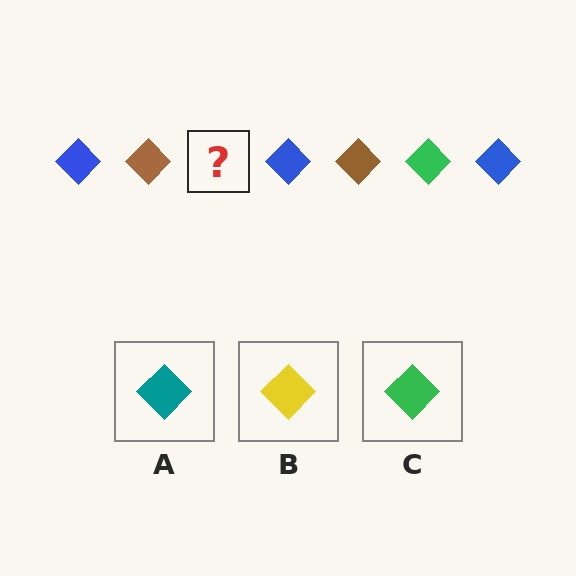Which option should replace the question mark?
Option C.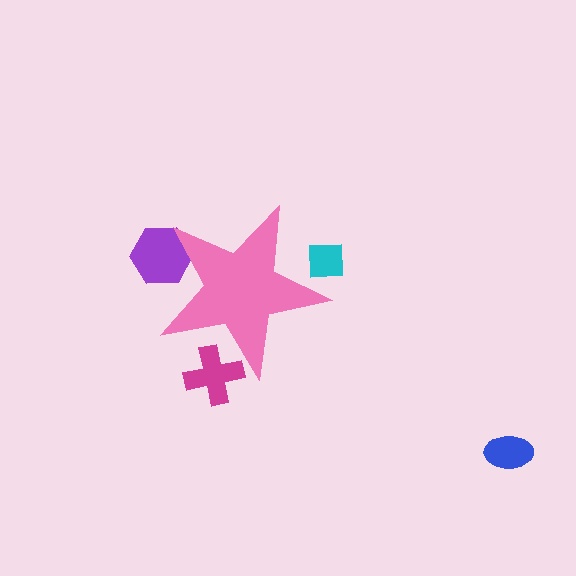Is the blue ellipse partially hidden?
No, the blue ellipse is fully visible.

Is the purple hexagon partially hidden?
Yes, the purple hexagon is partially hidden behind the pink star.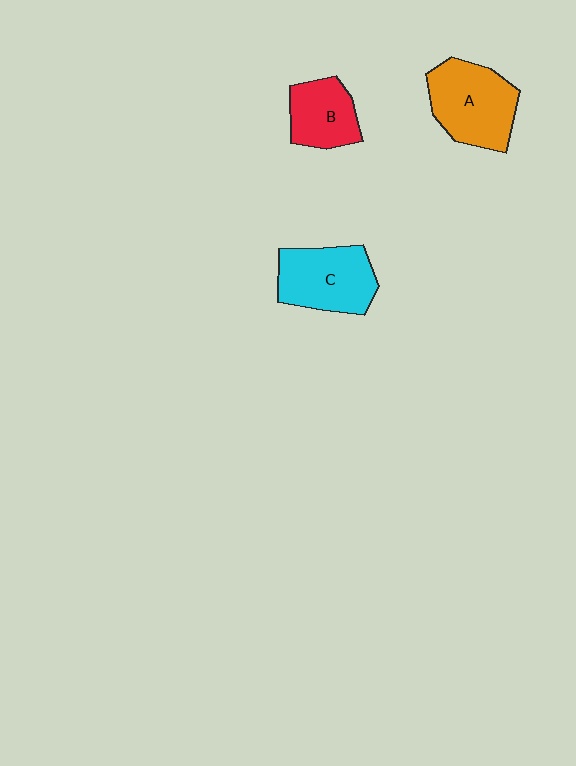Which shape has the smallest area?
Shape B (red).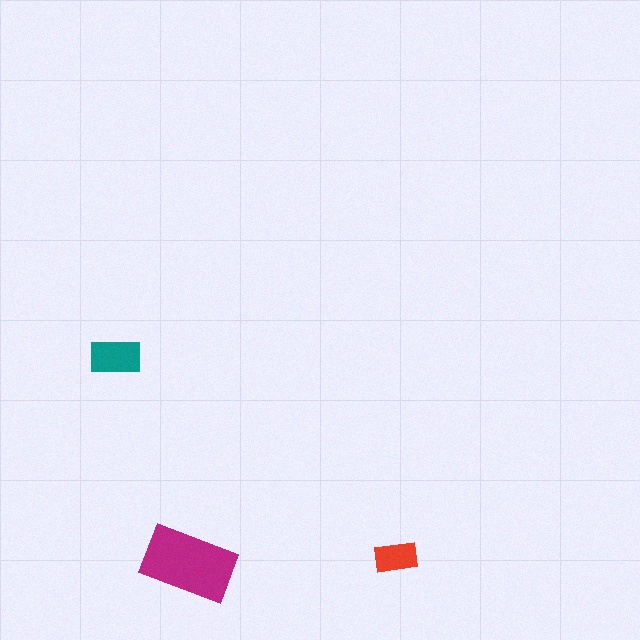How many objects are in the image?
There are 3 objects in the image.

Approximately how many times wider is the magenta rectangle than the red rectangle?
About 2 times wider.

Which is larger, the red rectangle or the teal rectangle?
The teal one.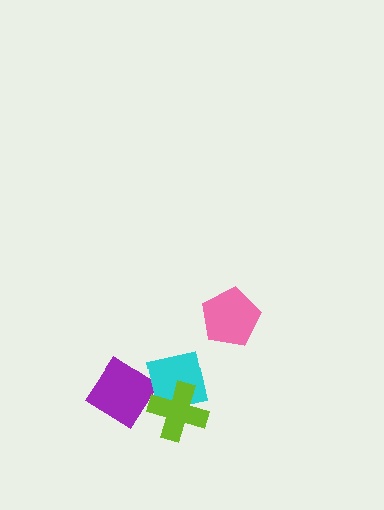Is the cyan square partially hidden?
Yes, it is partially covered by another shape.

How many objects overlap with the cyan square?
1 object overlaps with the cyan square.